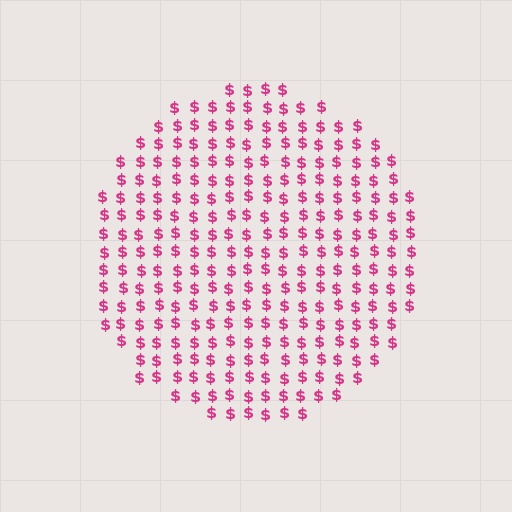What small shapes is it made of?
It is made of small dollar signs.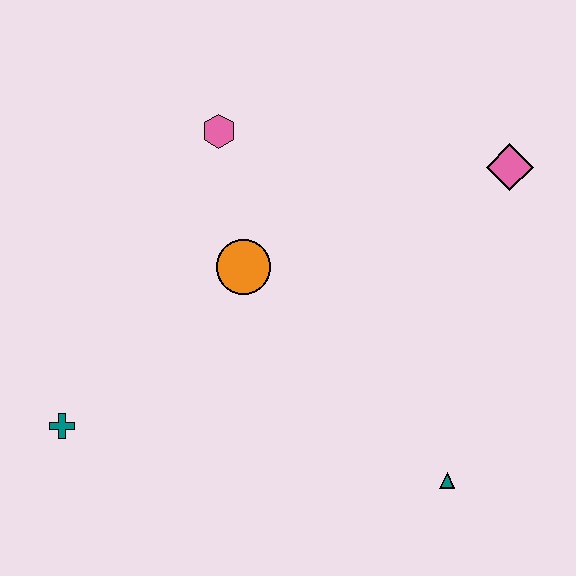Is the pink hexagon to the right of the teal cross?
Yes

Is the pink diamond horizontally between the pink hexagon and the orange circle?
No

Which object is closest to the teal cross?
The orange circle is closest to the teal cross.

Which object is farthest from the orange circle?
The teal triangle is farthest from the orange circle.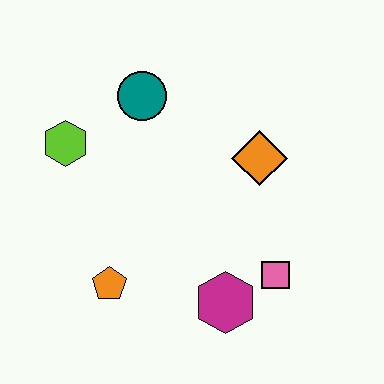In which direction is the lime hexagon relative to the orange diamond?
The lime hexagon is to the left of the orange diamond.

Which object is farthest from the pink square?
The lime hexagon is farthest from the pink square.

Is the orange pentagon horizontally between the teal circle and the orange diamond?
No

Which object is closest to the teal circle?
The lime hexagon is closest to the teal circle.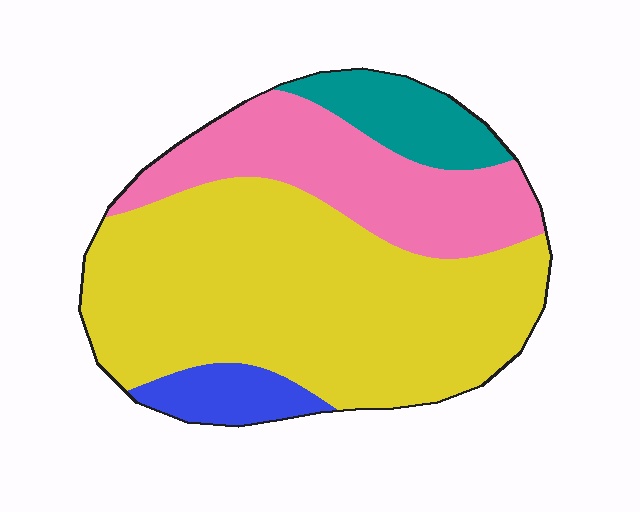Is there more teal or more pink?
Pink.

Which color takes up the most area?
Yellow, at roughly 60%.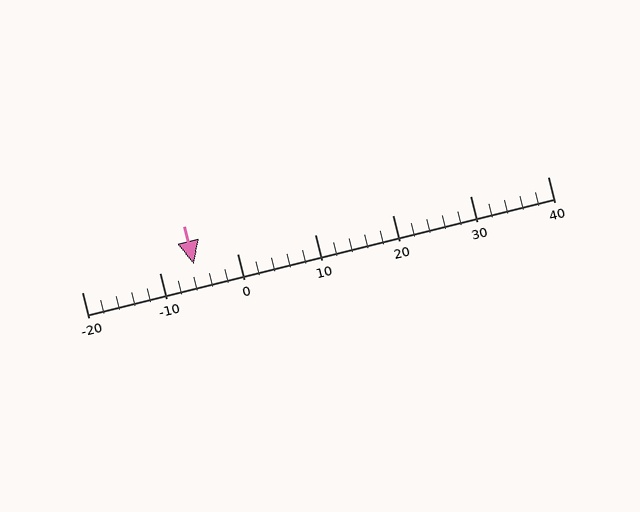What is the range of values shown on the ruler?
The ruler shows values from -20 to 40.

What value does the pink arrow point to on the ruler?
The pink arrow points to approximately -6.